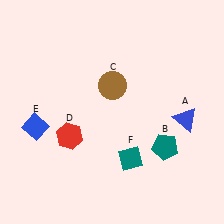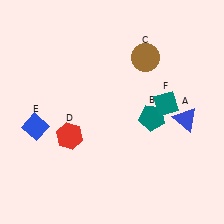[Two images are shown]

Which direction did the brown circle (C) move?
The brown circle (C) moved right.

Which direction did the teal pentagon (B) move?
The teal pentagon (B) moved up.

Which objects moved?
The objects that moved are: the teal pentagon (B), the brown circle (C), the teal diamond (F).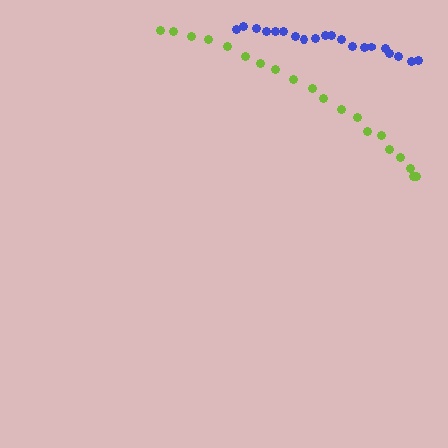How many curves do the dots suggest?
There are 2 distinct paths.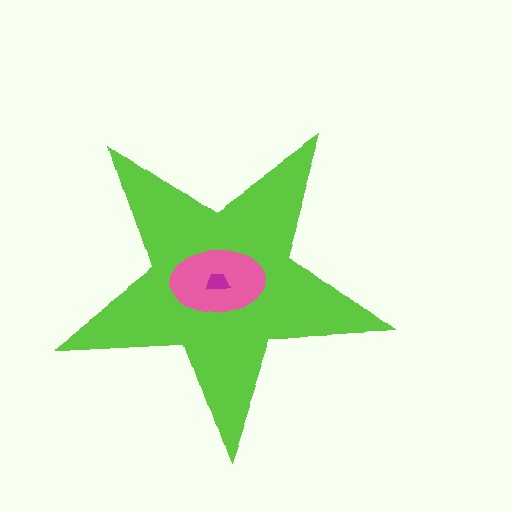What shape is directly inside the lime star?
The pink ellipse.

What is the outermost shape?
The lime star.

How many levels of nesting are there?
3.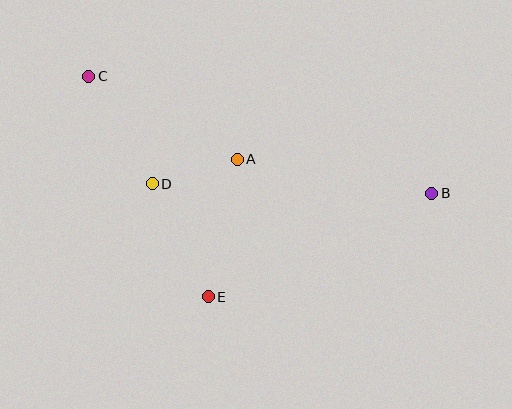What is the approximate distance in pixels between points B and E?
The distance between B and E is approximately 246 pixels.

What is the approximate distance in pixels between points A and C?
The distance between A and C is approximately 170 pixels.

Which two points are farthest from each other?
Points B and C are farthest from each other.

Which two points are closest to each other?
Points A and D are closest to each other.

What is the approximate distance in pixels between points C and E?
The distance between C and E is approximately 251 pixels.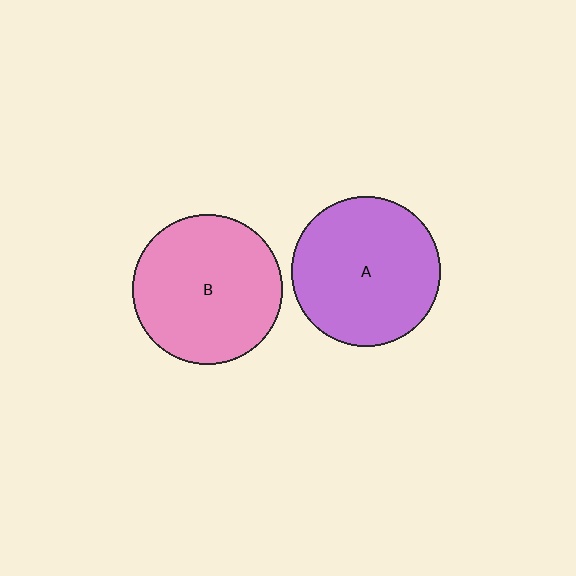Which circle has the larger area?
Circle B (pink).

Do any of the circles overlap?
No, none of the circles overlap.